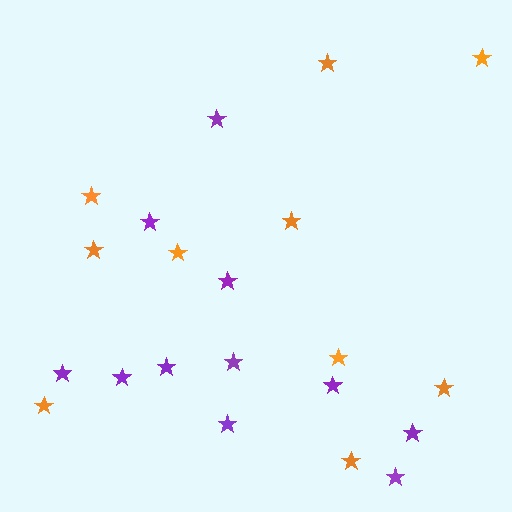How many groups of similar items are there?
There are 2 groups: one group of purple stars (11) and one group of orange stars (10).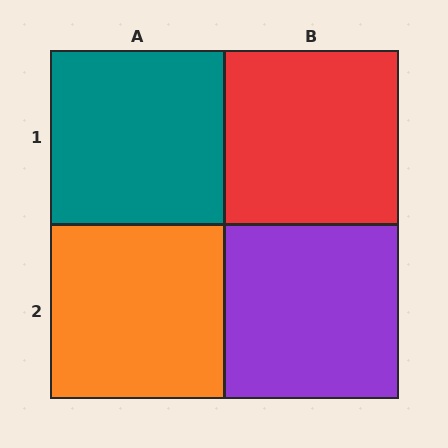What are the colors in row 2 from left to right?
Orange, purple.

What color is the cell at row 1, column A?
Teal.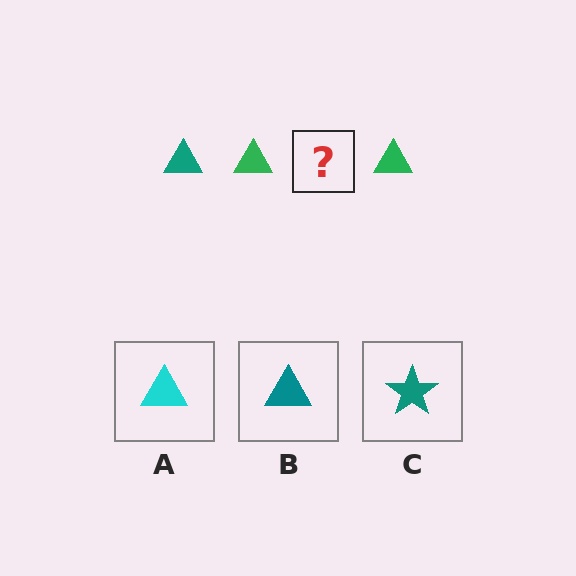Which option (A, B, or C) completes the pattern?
B.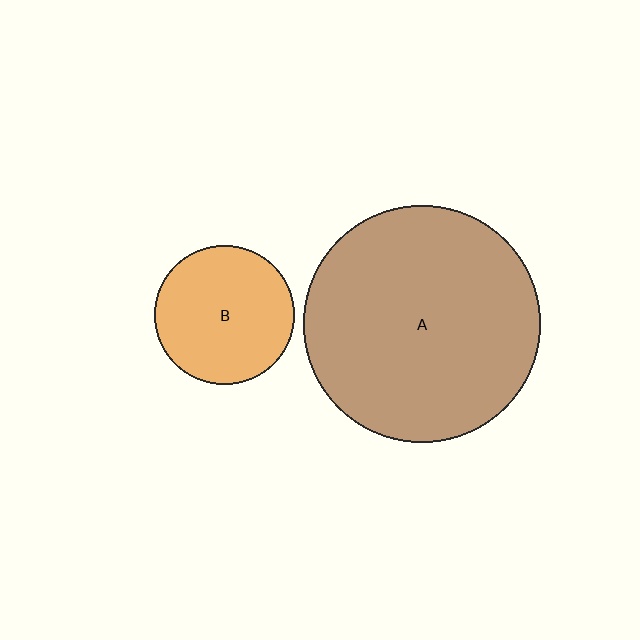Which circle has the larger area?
Circle A (brown).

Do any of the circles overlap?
No, none of the circles overlap.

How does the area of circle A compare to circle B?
Approximately 2.9 times.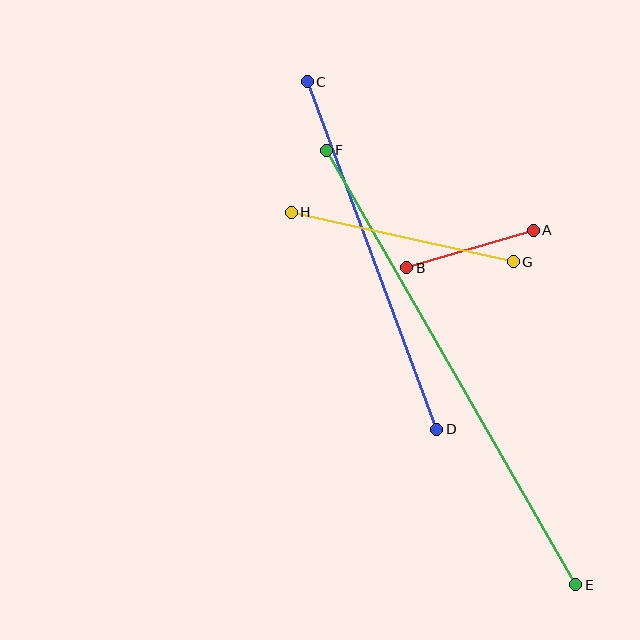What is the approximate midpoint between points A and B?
The midpoint is at approximately (470, 249) pixels.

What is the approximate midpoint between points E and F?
The midpoint is at approximately (451, 368) pixels.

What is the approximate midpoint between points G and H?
The midpoint is at approximately (402, 237) pixels.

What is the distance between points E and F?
The distance is approximately 501 pixels.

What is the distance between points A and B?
The distance is approximately 132 pixels.